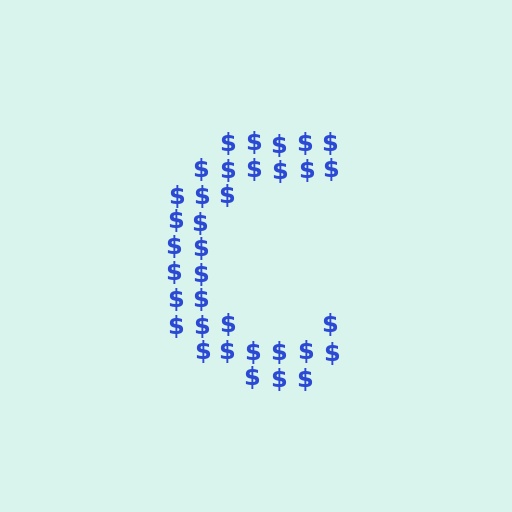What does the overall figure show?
The overall figure shows the letter C.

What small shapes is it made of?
It is made of small dollar signs.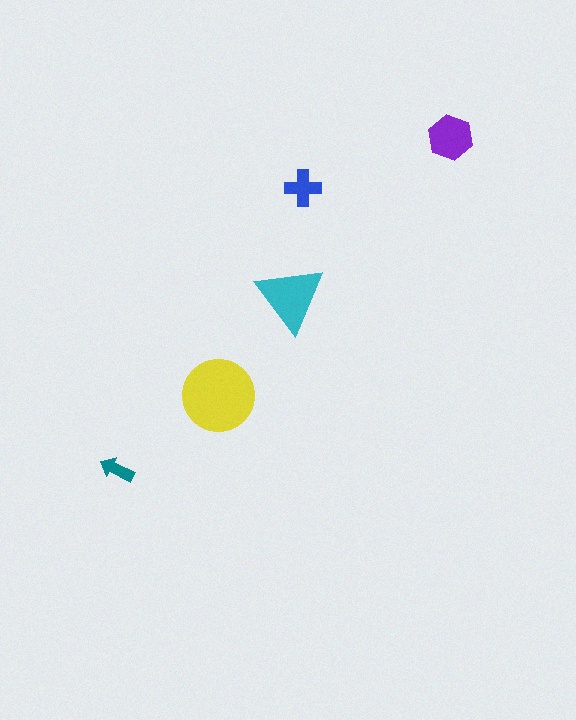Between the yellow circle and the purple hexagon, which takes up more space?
The yellow circle.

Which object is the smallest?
The teal arrow.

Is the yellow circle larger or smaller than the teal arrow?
Larger.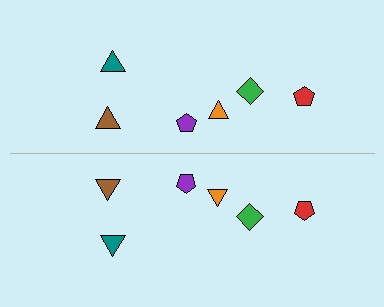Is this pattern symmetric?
Yes, this pattern has bilateral (reflection) symmetry.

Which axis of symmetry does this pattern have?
The pattern has a horizontal axis of symmetry running through the center of the image.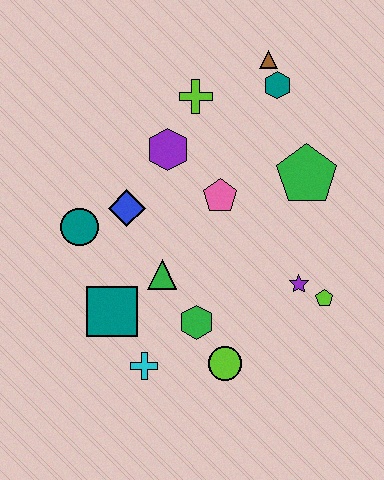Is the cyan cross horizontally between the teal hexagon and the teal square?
Yes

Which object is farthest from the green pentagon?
The cyan cross is farthest from the green pentagon.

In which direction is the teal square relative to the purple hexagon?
The teal square is below the purple hexagon.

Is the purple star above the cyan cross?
Yes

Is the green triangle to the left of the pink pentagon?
Yes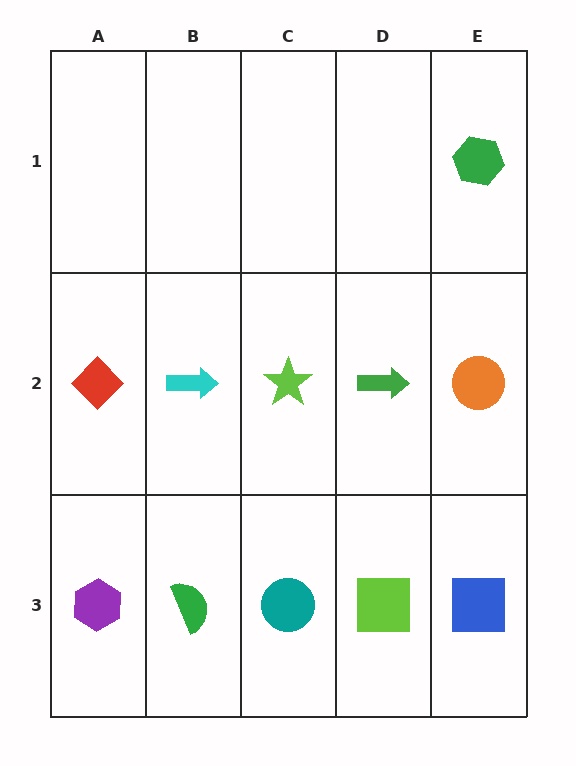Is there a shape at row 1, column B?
No, that cell is empty.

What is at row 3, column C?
A teal circle.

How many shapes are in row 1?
1 shape.